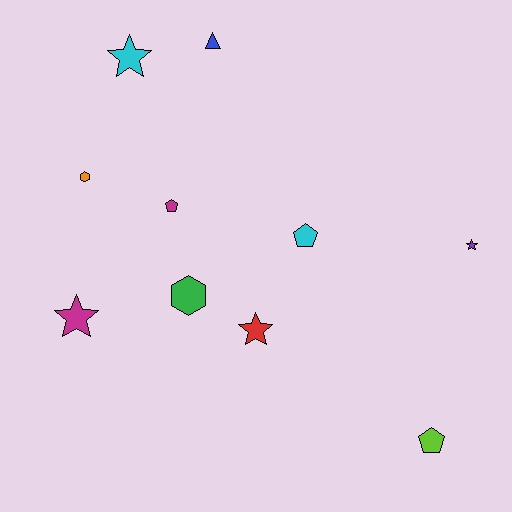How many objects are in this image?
There are 10 objects.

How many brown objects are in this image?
There are no brown objects.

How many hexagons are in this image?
There are 2 hexagons.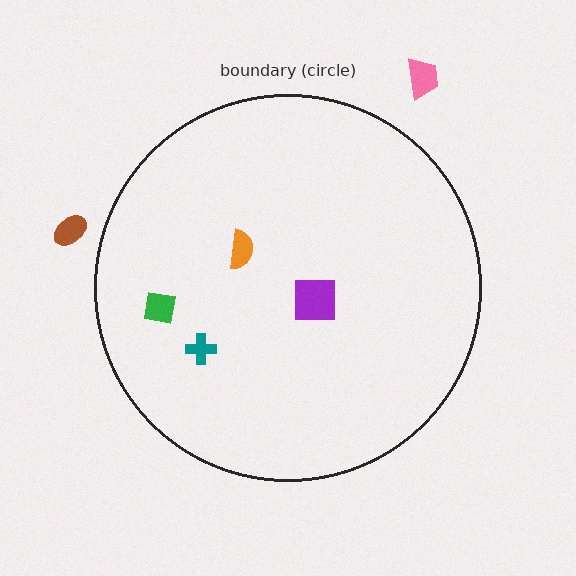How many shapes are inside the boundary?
4 inside, 2 outside.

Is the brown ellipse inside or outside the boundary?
Outside.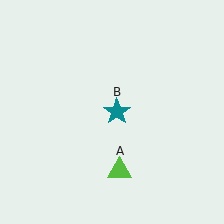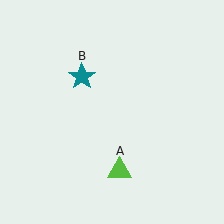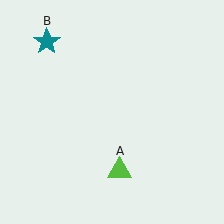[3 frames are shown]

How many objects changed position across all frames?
1 object changed position: teal star (object B).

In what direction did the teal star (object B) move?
The teal star (object B) moved up and to the left.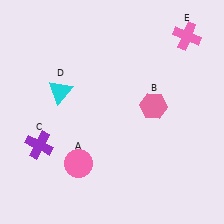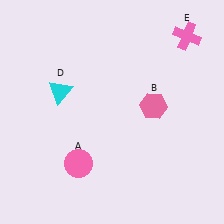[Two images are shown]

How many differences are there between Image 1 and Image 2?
There is 1 difference between the two images.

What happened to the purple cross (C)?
The purple cross (C) was removed in Image 2. It was in the bottom-left area of Image 1.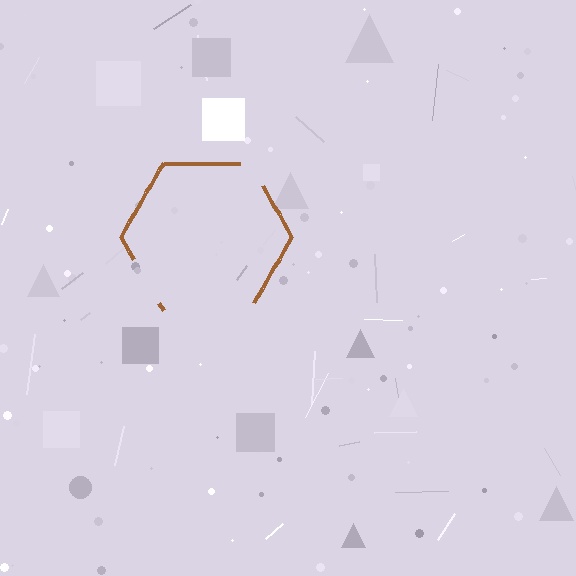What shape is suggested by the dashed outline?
The dashed outline suggests a hexagon.